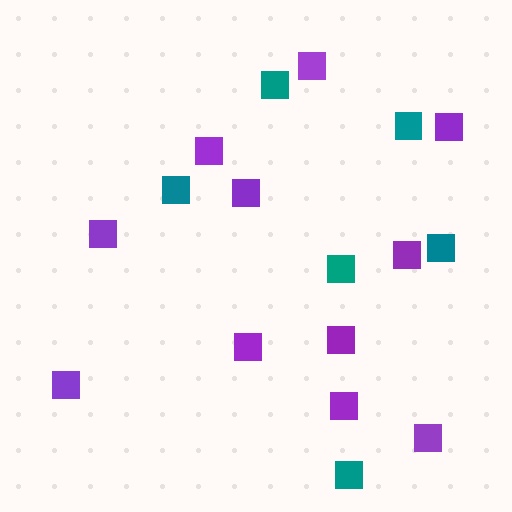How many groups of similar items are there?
There are 2 groups: one group of teal squares (6) and one group of purple squares (11).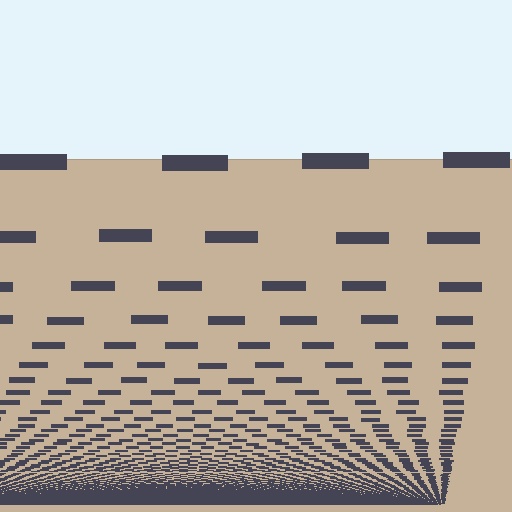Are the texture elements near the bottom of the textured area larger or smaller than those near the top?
Smaller. The gradient is inverted — elements near the bottom are smaller and denser.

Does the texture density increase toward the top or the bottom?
Density increases toward the bottom.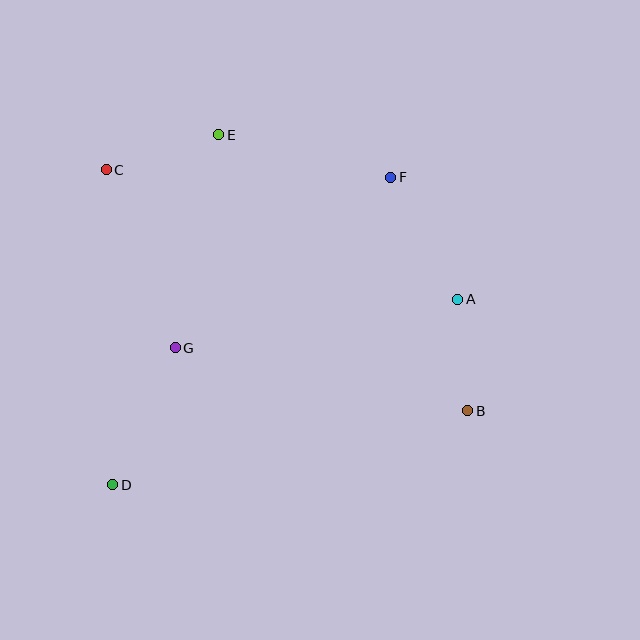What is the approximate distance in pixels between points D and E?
The distance between D and E is approximately 366 pixels.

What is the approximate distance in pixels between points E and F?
The distance between E and F is approximately 177 pixels.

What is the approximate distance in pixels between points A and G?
The distance between A and G is approximately 287 pixels.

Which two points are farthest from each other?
Points B and C are farthest from each other.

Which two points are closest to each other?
Points A and B are closest to each other.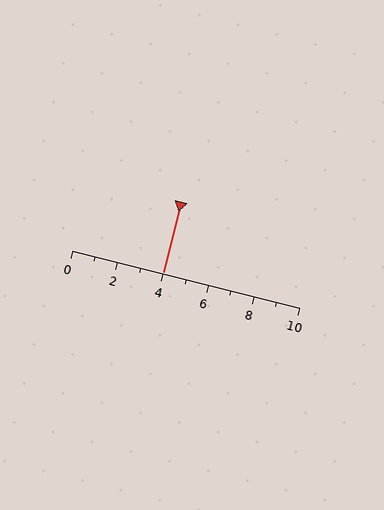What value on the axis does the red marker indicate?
The marker indicates approximately 4.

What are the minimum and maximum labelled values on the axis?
The axis runs from 0 to 10.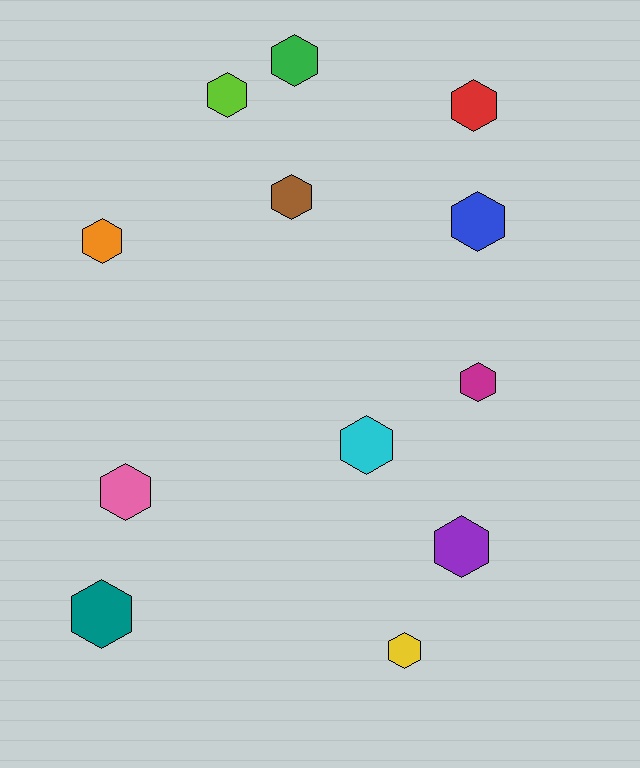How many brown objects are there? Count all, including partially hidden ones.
There is 1 brown object.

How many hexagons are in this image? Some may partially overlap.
There are 12 hexagons.